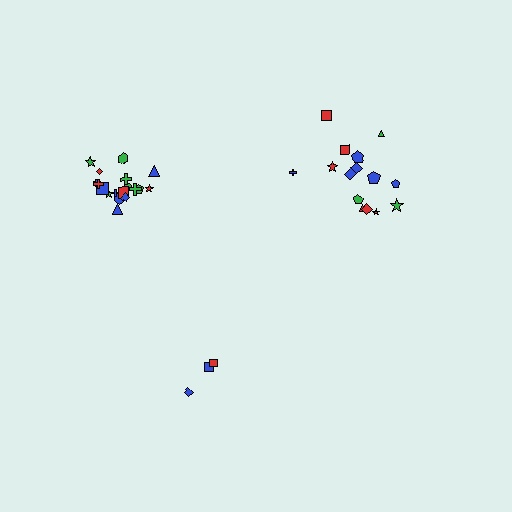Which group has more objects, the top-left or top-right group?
The top-left group.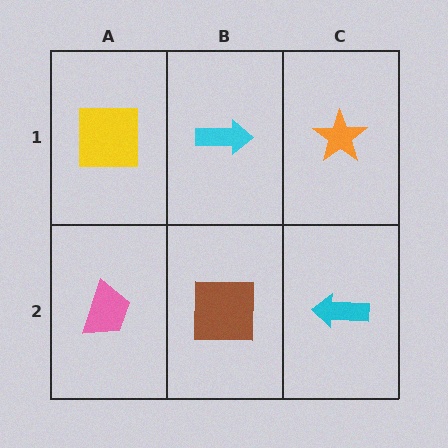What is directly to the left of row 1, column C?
A cyan arrow.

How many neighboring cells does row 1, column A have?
2.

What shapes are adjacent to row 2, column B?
A cyan arrow (row 1, column B), a pink trapezoid (row 2, column A), a cyan arrow (row 2, column C).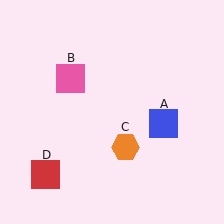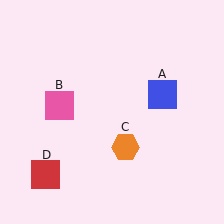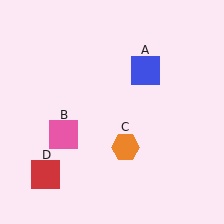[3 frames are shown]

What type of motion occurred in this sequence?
The blue square (object A), pink square (object B) rotated counterclockwise around the center of the scene.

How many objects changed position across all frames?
2 objects changed position: blue square (object A), pink square (object B).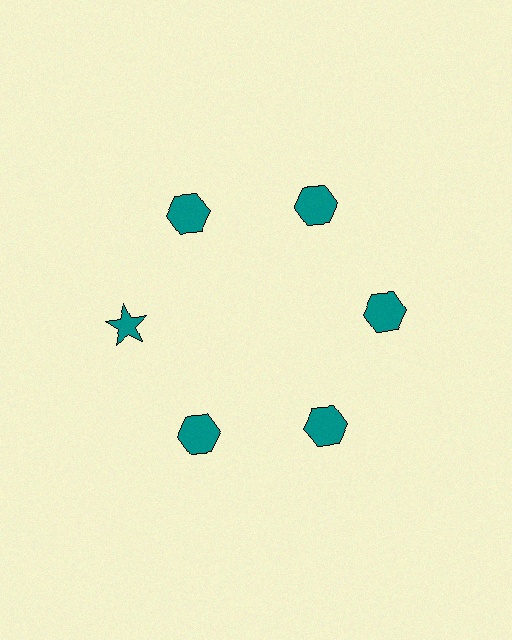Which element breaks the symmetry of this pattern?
The teal star at roughly the 9 o'clock position breaks the symmetry. All other shapes are teal hexagons.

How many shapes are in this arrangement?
There are 6 shapes arranged in a ring pattern.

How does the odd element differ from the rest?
It has a different shape: star instead of hexagon.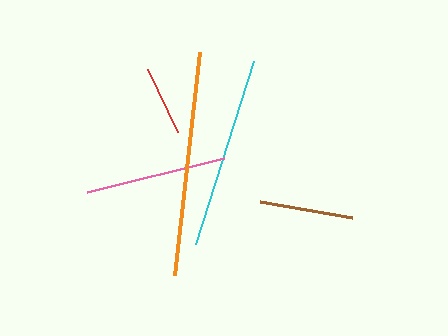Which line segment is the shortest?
The red line is the shortest at approximately 70 pixels.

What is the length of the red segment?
The red segment is approximately 70 pixels long.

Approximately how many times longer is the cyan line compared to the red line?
The cyan line is approximately 2.7 times the length of the red line.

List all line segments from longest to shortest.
From longest to shortest: orange, cyan, pink, brown, red.